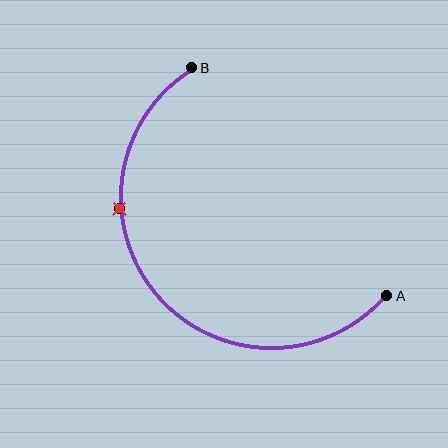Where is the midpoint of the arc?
The arc midpoint is the point on the curve farthest from the straight line joining A and B. It sits below and to the left of that line.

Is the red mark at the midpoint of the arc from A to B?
No. The red mark lies on the arc but is closer to endpoint B. The arc midpoint would be at the point on the curve equidistant along the arc from both A and B.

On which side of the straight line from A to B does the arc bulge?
The arc bulges below and to the left of the straight line connecting A and B.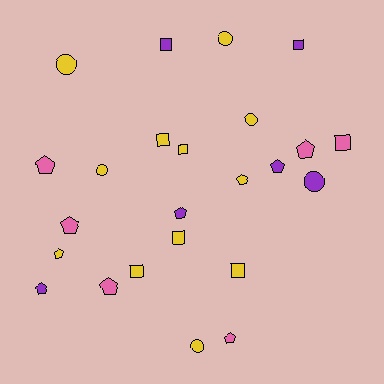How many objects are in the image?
There are 24 objects.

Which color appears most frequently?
Yellow, with 12 objects.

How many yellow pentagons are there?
There are 2 yellow pentagons.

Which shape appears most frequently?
Pentagon, with 10 objects.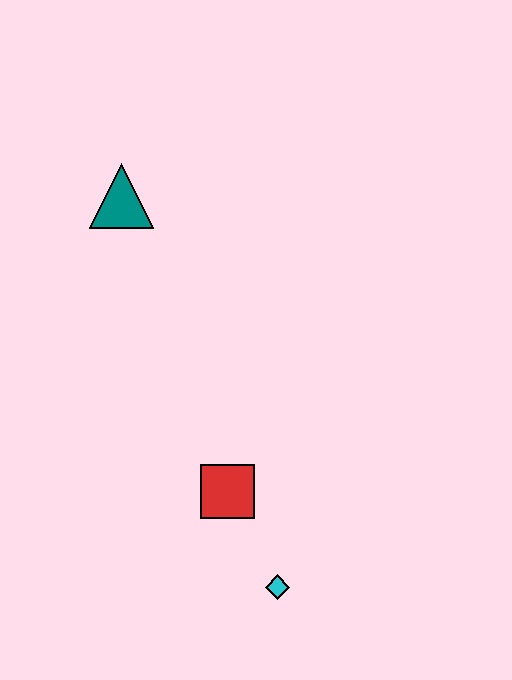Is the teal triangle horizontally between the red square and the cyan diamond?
No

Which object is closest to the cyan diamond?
The red square is closest to the cyan diamond.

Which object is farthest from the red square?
The teal triangle is farthest from the red square.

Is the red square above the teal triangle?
No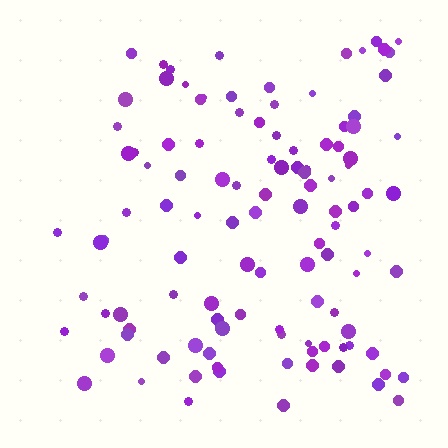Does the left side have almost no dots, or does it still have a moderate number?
Still a moderate number, just noticeably fewer than the right.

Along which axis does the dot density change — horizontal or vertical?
Horizontal.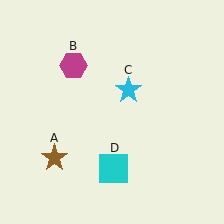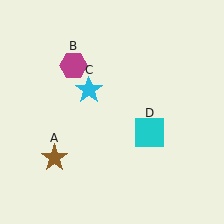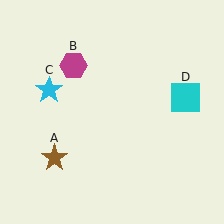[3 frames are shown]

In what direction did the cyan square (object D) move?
The cyan square (object D) moved up and to the right.